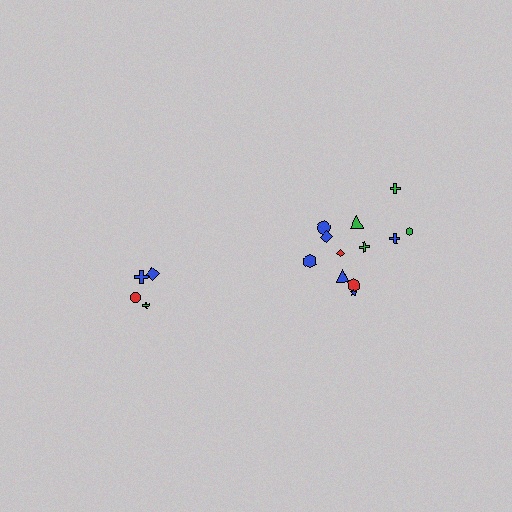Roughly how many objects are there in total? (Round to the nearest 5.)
Roughly 15 objects in total.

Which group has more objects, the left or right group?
The right group.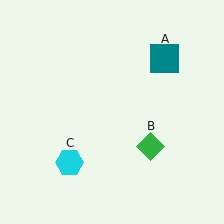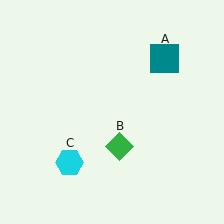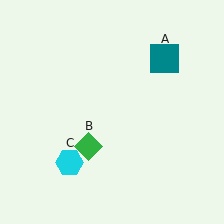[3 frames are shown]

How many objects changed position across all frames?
1 object changed position: green diamond (object B).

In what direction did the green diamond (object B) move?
The green diamond (object B) moved left.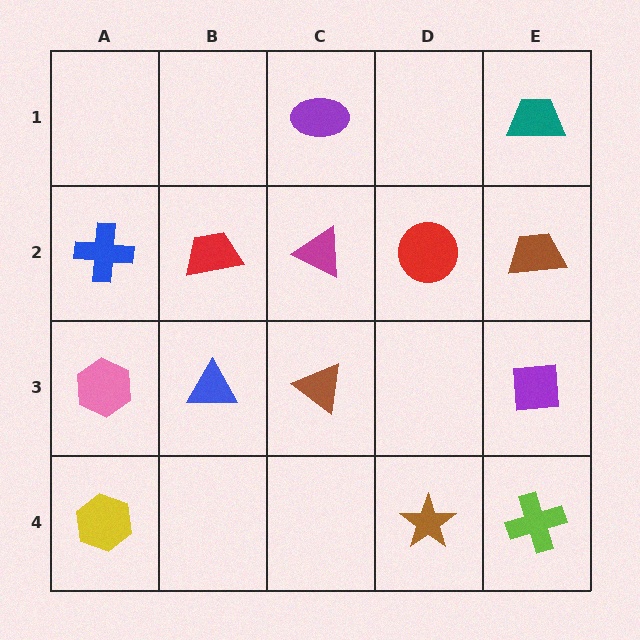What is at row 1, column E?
A teal trapezoid.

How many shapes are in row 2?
5 shapes.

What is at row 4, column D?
A brown star.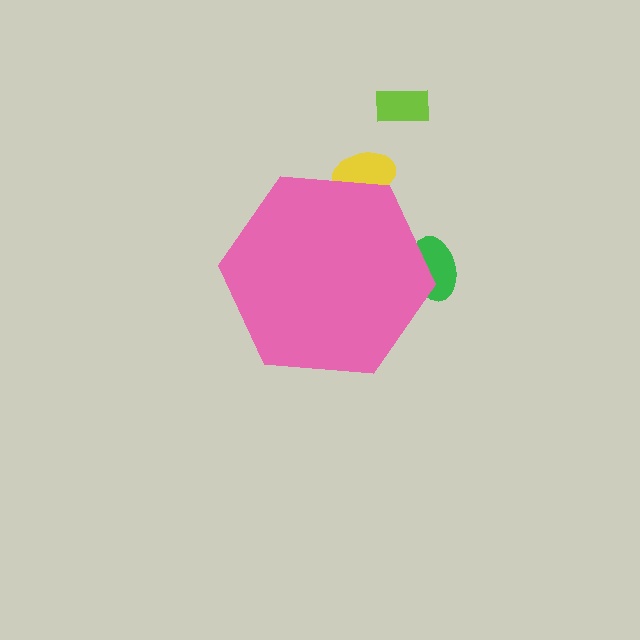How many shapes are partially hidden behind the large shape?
2 shapes are partially hidden.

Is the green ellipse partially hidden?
Yes, the green ellipse is partially hidden behind the pink hexagon.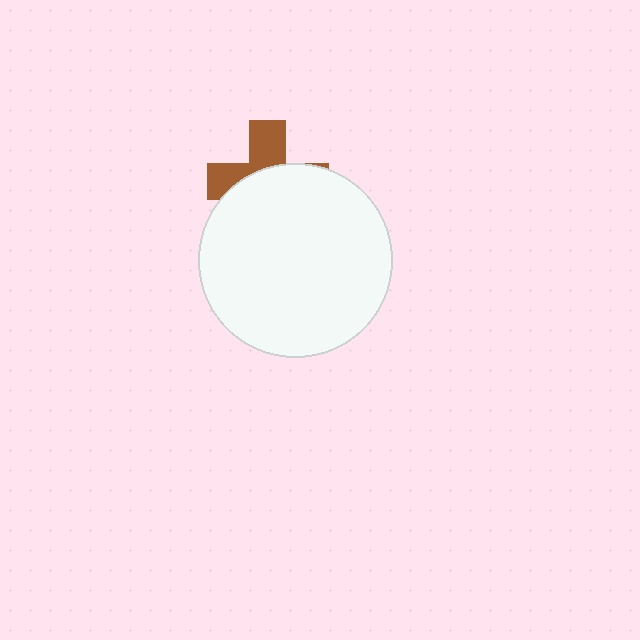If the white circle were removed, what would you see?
You would see the complete brown cross.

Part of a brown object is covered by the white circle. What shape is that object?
It is a cross.